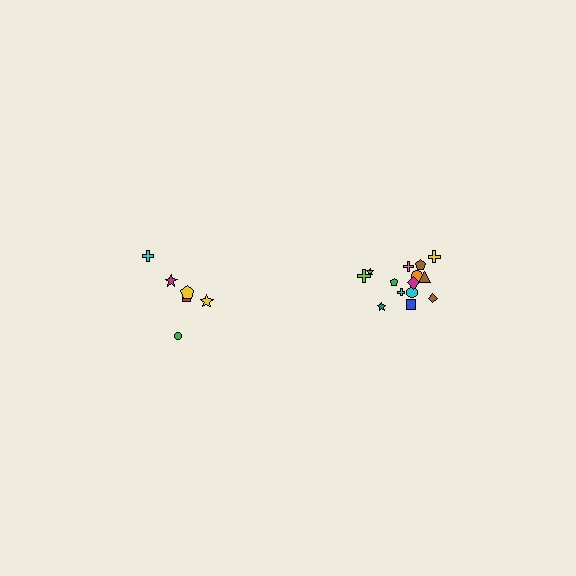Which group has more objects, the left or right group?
The right group.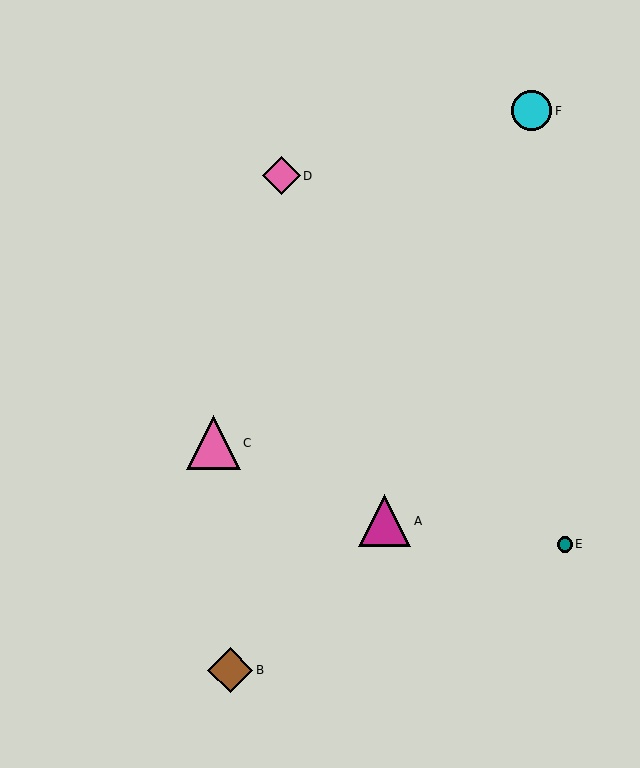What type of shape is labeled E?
Shape E is a teal circle.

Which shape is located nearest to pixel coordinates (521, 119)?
The cyan circle (labeled F) at (532, 111) is nearest to that location.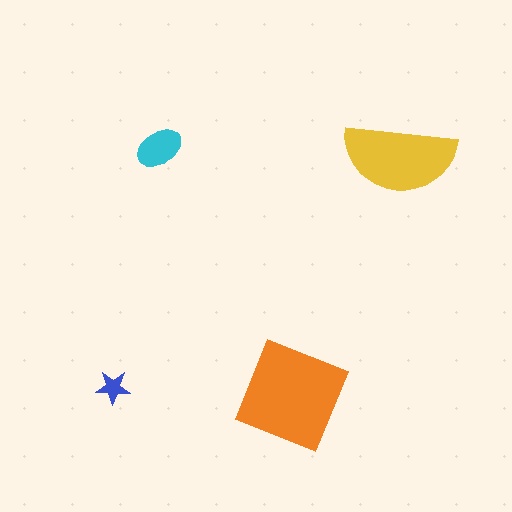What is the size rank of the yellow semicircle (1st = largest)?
2nd.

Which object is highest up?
The cyan ellipse is topmost.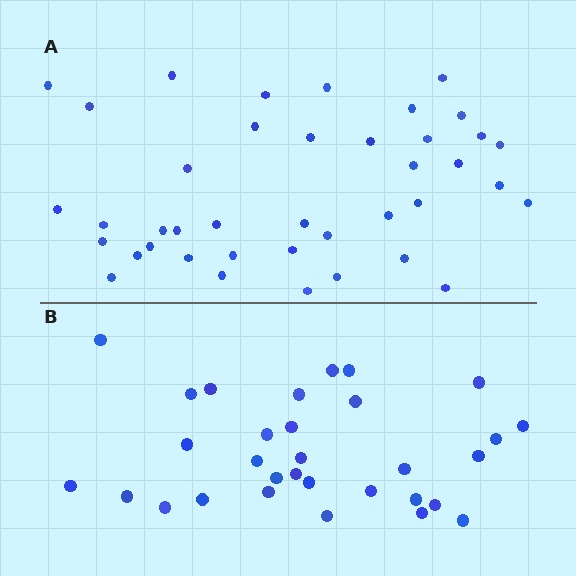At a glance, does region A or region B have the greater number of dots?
Region A (the top region) has more dots.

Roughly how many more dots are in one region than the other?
Region A has roughly 8 or so more dots than region B.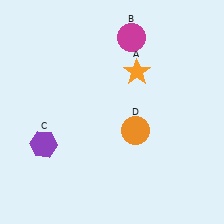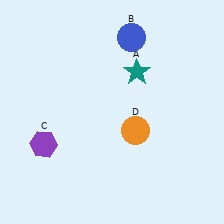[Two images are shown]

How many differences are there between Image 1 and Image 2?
There are 2 differences between the two images.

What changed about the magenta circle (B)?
In Image 1, B is magenta. In Image 2, it changed to blue.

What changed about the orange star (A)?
In Image 1, A is orange. In Image 2, it changed to teal.